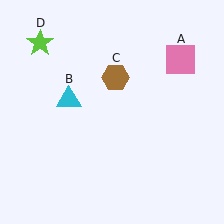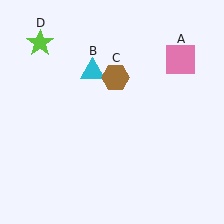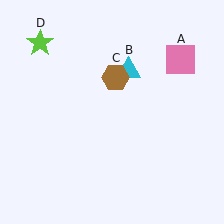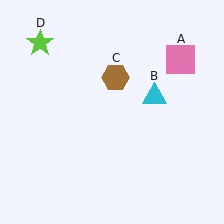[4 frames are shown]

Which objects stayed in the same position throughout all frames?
Pink square (object A) and brown hexagon (object C) and lime star (object D) remained stationary.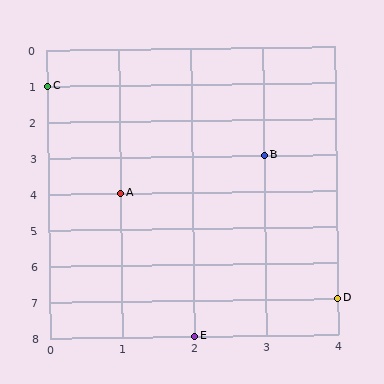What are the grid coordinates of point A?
Point A is at grid coordinates (1, 4).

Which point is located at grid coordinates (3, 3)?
Point B is at (3, 3).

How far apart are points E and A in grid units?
Points E and A are 1 column and 4 rows apart (about 4.1 grid units diagonally).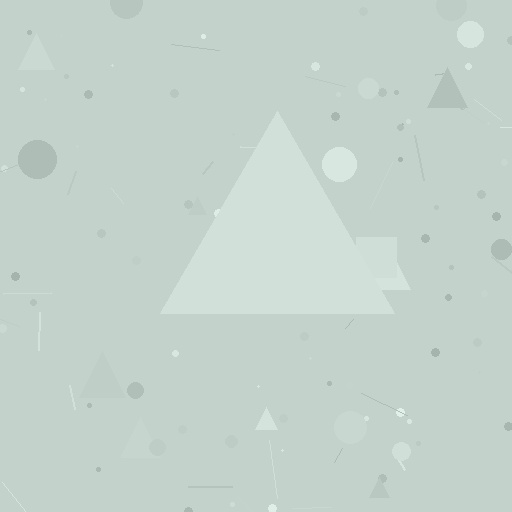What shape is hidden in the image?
A triangle is hidden in the image.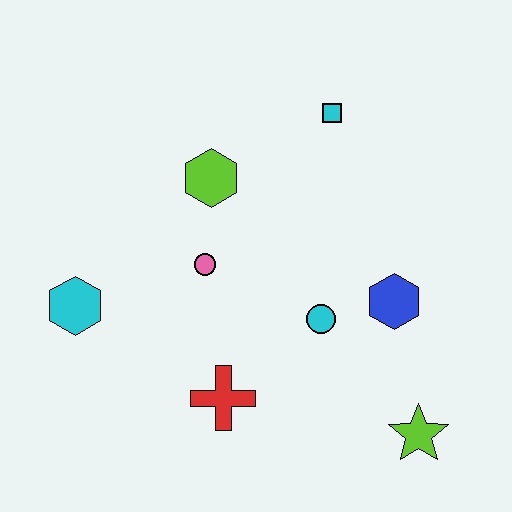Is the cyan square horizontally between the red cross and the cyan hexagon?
No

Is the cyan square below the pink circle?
No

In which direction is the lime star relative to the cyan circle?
The lime star is below the cyan circle.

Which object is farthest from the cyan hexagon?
The lime star is farthest from the cyan hexagon.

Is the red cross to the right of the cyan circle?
No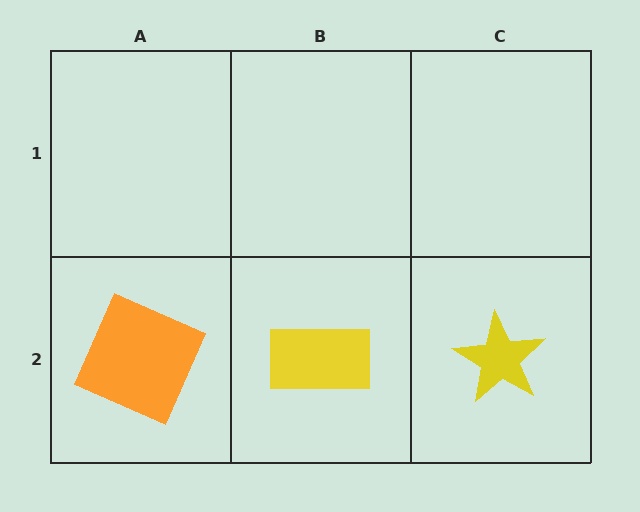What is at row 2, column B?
A yellow rectangle.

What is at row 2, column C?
A yellow star.